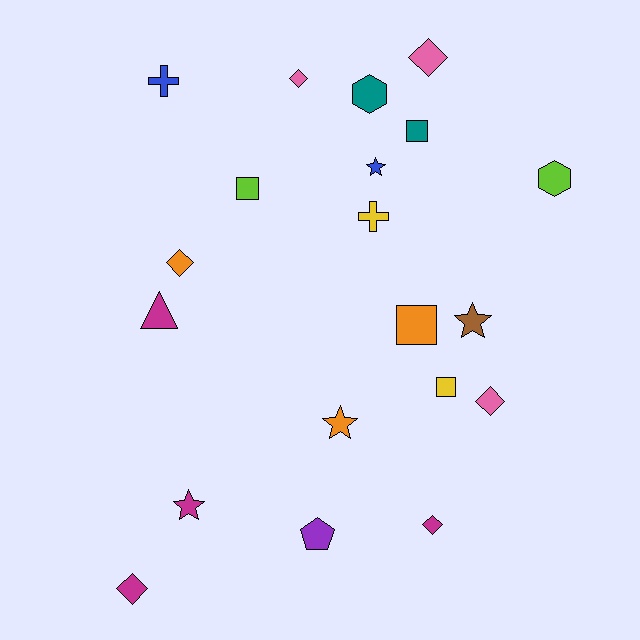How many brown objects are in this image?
There is 1 brown object.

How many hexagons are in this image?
There are 2 hexagons.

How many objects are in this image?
There are 20 objects.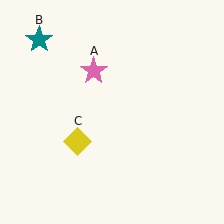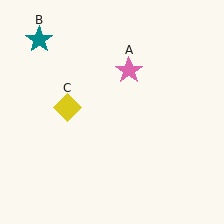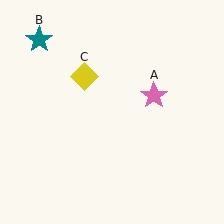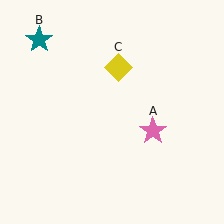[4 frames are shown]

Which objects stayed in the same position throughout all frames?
Teal star (object B) remained stationary.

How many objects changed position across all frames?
2 objects changed position: pink star (object A), yellow diamond (object C).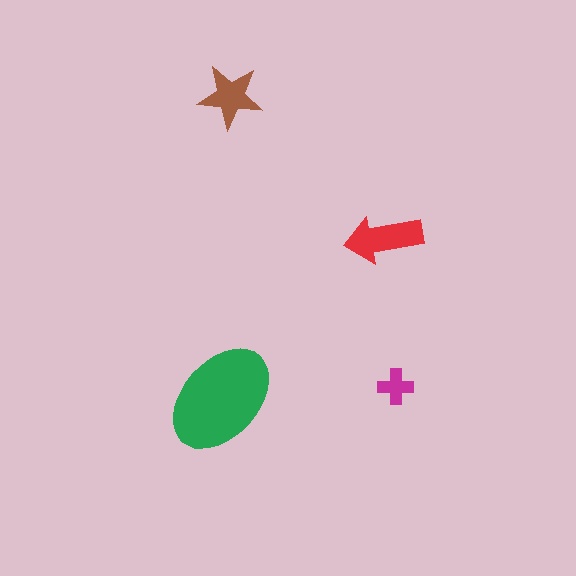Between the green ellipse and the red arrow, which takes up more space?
The green ellipse.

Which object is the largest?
The green ellipse.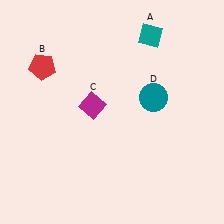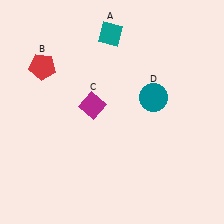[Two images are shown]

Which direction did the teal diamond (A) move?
The teal diamond (A) moved left.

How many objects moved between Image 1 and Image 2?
1 object moved between the two images.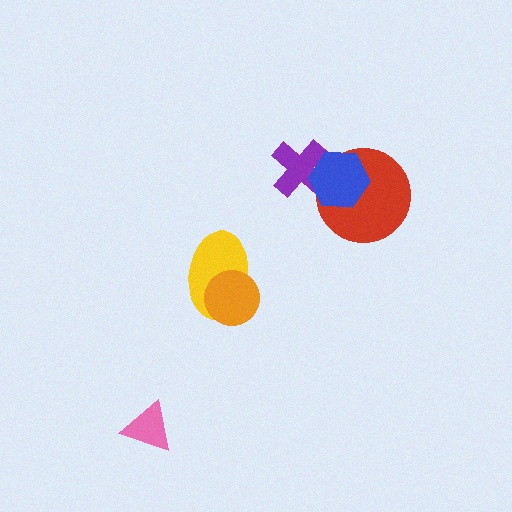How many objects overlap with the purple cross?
2 objects overlap with the purple cross.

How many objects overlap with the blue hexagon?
2 objects overlap with the blue hexagon.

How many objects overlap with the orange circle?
1 object overlaps with the orange circle.